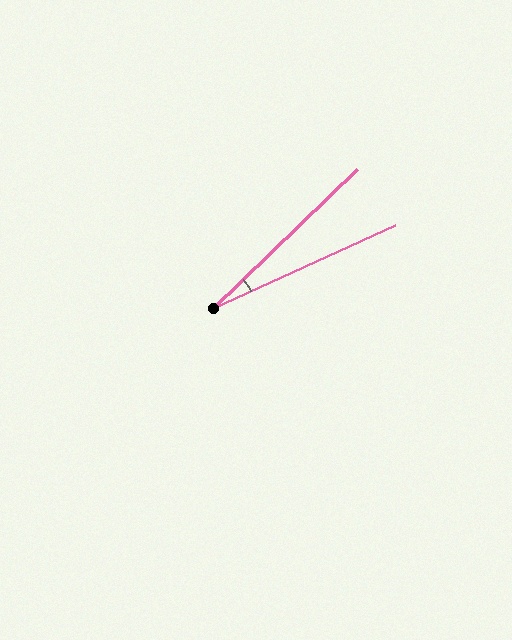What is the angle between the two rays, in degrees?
Approximately 20 degrees.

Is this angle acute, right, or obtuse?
It is acute.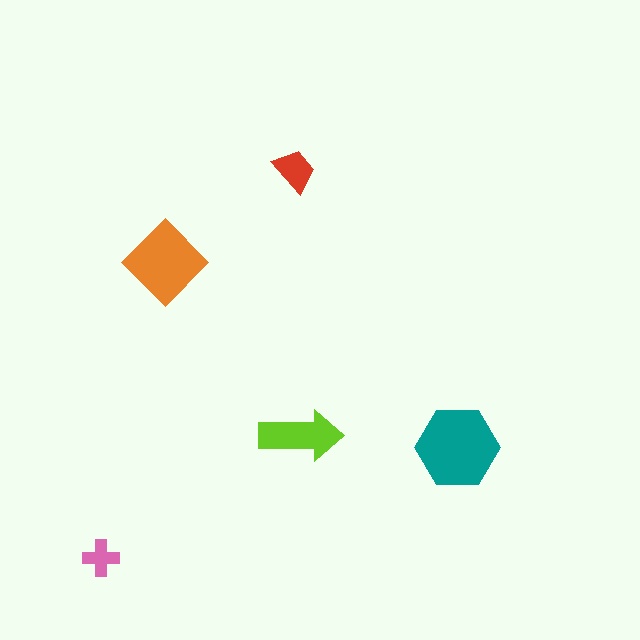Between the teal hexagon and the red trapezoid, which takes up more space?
The teal hexagon.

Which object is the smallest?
The pink cross.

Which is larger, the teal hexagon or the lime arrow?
The teal hexagon.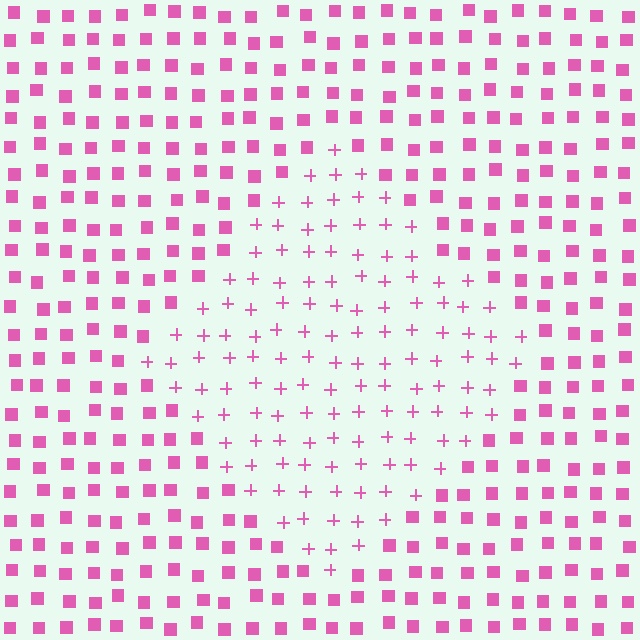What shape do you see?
I see a diamond.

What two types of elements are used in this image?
The image uses plus signs inside the diamond region and squares outside it.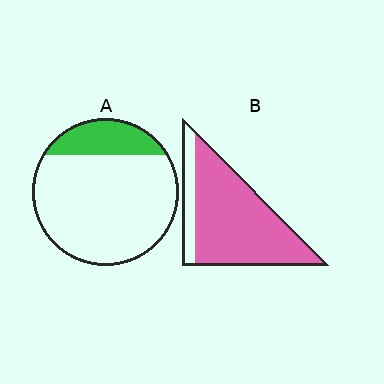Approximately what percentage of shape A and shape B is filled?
A is approximately 20% and B is approximately 85%.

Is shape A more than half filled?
No.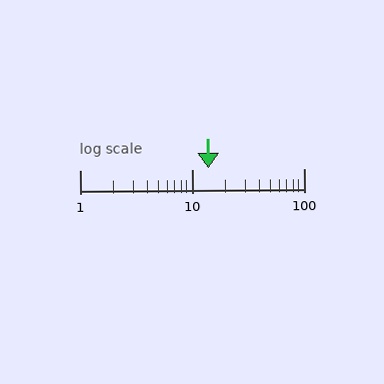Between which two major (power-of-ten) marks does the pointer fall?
The pointer is between 10 and 100.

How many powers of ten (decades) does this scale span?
The scale spans 2 decades, from 1 to 100.